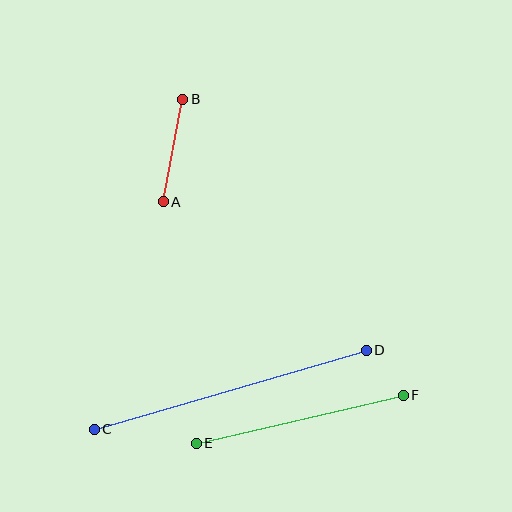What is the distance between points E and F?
The distance is approximately 213 pixels.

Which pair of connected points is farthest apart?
Points C and D are farthest apart.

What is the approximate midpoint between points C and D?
The midpoint is at approximately (230, 390) pixels.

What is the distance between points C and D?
The distance is approximately 283 pixels.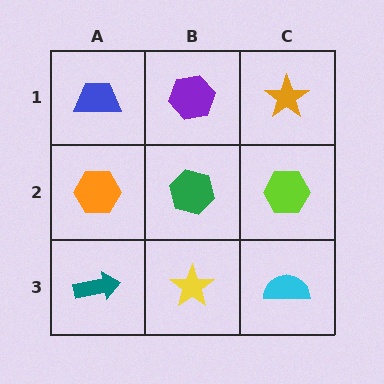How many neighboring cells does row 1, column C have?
2.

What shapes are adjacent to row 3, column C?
A lime hexagon (row 2, column C), a yellow star (row 3, column B).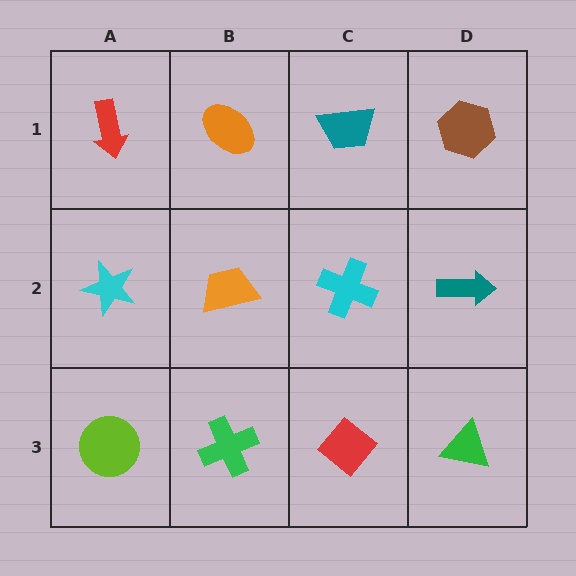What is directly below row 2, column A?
A lime circle.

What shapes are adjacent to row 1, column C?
A cyan cross (row 2, column C), an orange ellipse (row 1, column B), a brown hexagon (row 1, column D).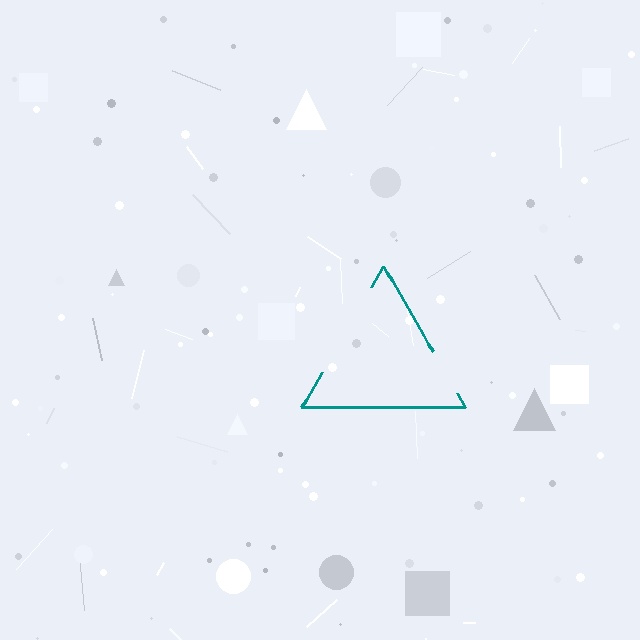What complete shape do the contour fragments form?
The contour fragments form a triangle.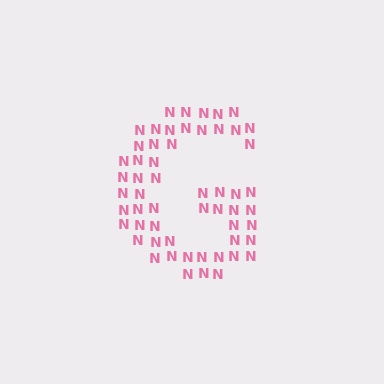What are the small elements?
The small elements are letter N's.